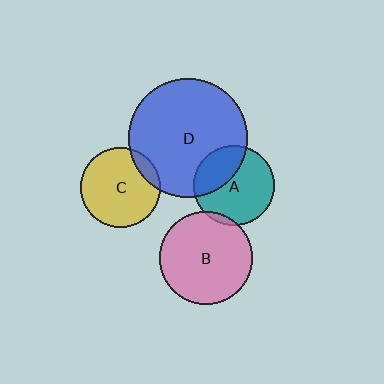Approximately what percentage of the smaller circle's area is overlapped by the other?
Approximately 5%.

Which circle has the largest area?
Circle D (blue).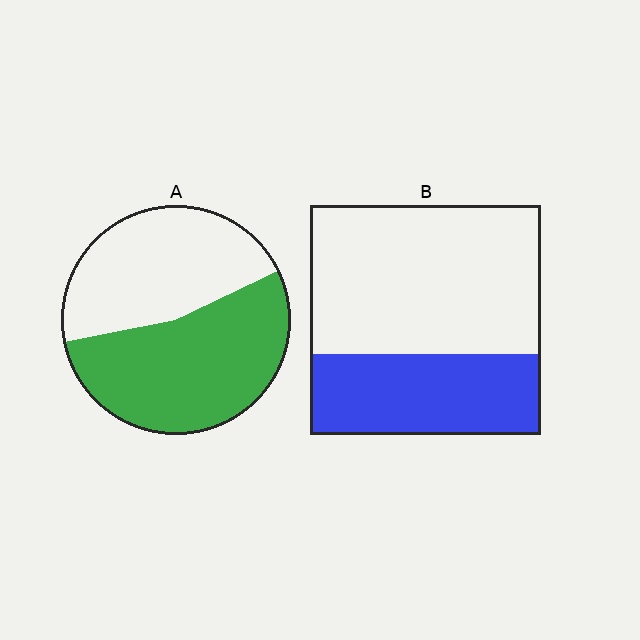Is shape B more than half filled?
No.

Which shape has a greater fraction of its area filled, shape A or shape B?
Shape A.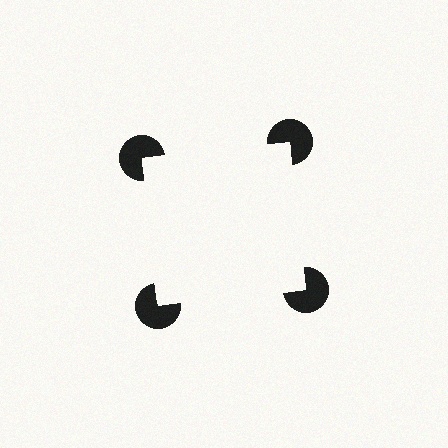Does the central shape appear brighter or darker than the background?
It typically appears slightly brighter than the background, even though no actual brightness change is drawn.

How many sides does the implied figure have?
4 sides.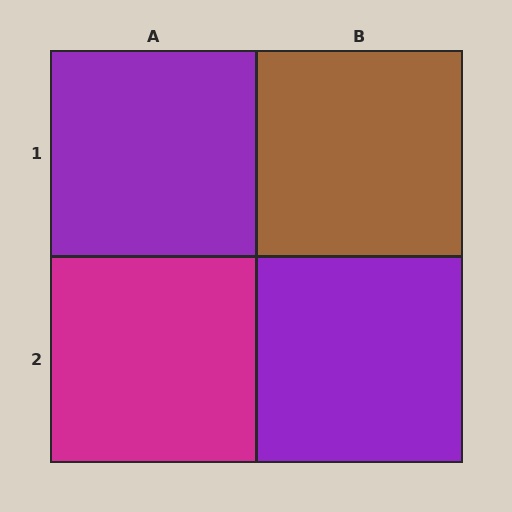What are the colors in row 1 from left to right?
Purple, brown.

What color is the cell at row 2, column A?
Magenta.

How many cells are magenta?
1 cell is magenta.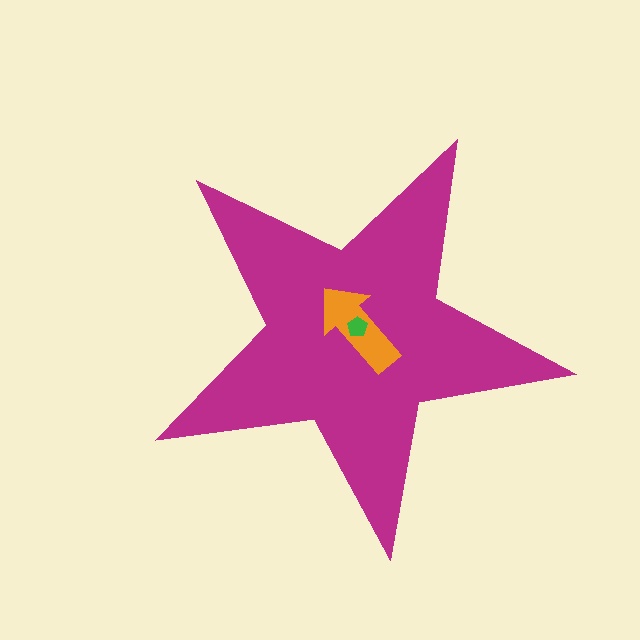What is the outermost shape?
The magenta star.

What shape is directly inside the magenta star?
The orange arrow.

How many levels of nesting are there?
3.